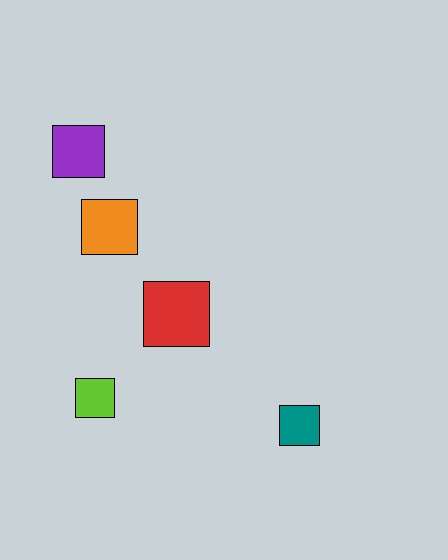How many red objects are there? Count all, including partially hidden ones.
There is 1 red object.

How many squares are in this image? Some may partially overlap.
There are 5 squares.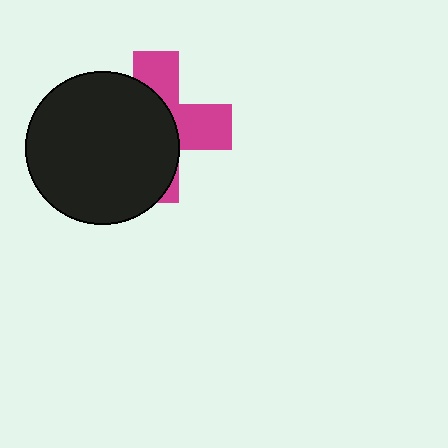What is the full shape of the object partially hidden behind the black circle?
The partially hidden object is a magenta cross.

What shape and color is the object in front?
The object in front is a black circle.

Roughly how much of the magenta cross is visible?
A small part of it is visible (roughly 41%).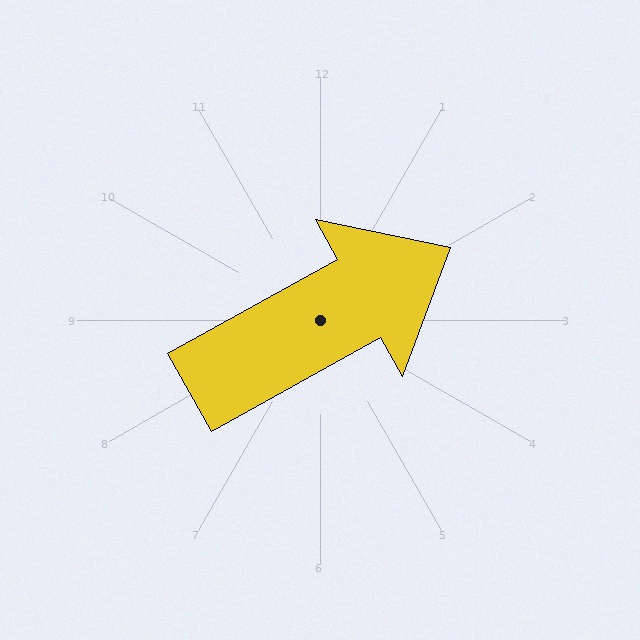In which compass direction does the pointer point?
Northeast.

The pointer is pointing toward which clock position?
Roughly 2 o'clock.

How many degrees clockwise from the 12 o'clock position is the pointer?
Approximately 61 degrees.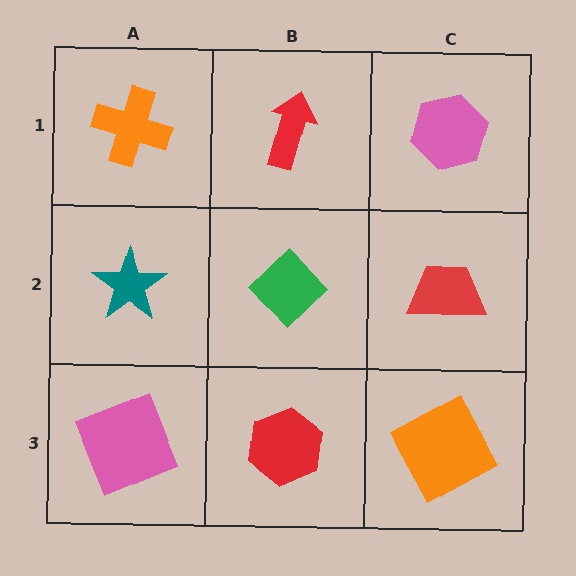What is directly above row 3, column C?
A red trapezoid.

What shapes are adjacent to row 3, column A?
A teal star (row 2, column A), a red hexagon (row 3, column B).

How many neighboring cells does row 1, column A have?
2.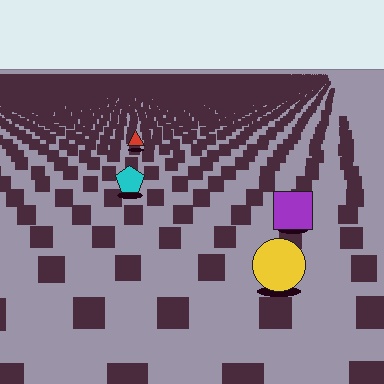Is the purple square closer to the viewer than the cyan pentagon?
Yes. The purple square is closer — you can tell from the texture gradient: the ground texture is coarser near it.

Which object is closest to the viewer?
The yellow circle is closest. The texture marks near it are larger and more spread out.